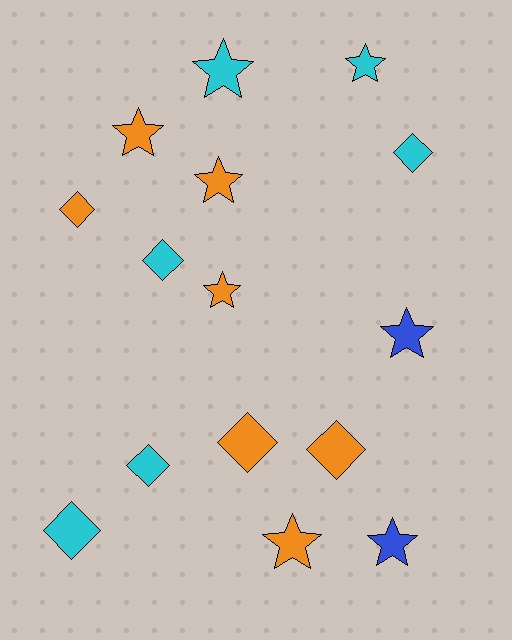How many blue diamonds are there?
There are no blue diamonds.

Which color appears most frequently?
Orange, with 7 objects.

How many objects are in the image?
There are 15 objects.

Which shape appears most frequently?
Star, with 8 objects.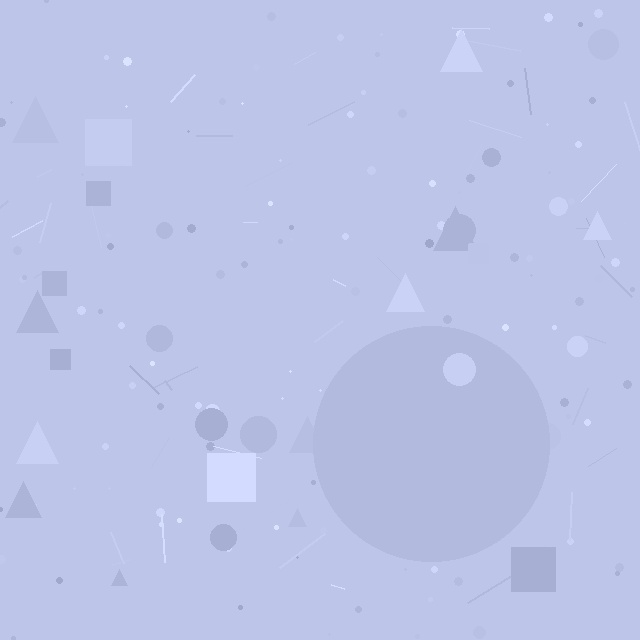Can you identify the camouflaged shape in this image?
The camouflaged shape is a circle.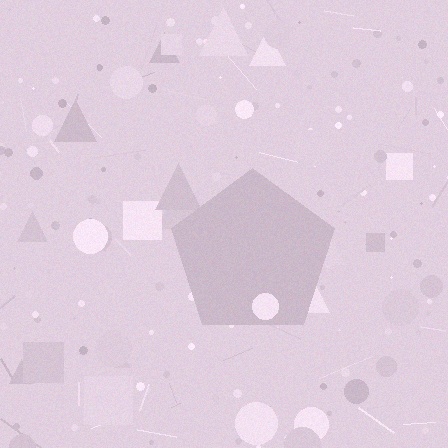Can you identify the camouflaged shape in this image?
The camouflaged shape is a pentagon.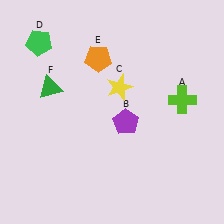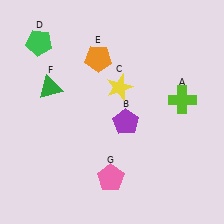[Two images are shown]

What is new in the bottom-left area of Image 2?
A pink pentagon (G) was added in the bottom-left area of Image 2.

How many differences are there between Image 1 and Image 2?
There is 1 difference between the two images.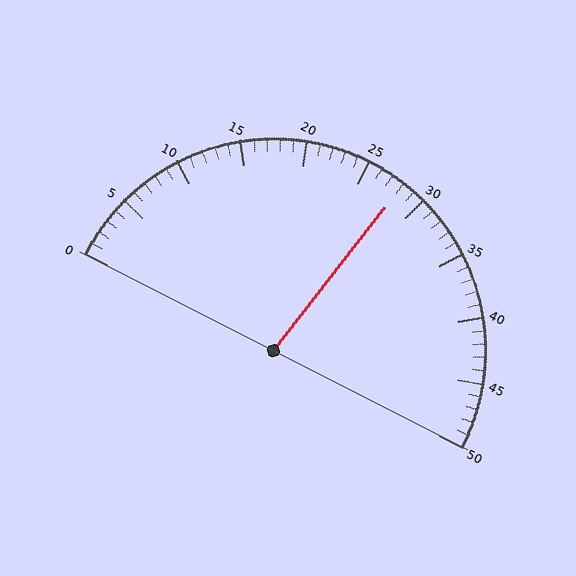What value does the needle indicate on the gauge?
The needle indicates approximately 28.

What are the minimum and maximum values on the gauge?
The gauge ranges from 0 to 50.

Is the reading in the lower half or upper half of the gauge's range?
The reading is in the upper half of the range (0 to 50).